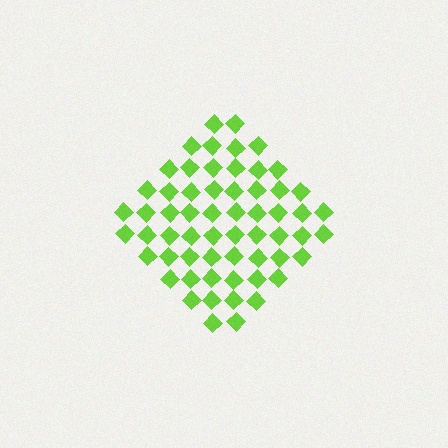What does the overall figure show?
The overall figure shows a diamond.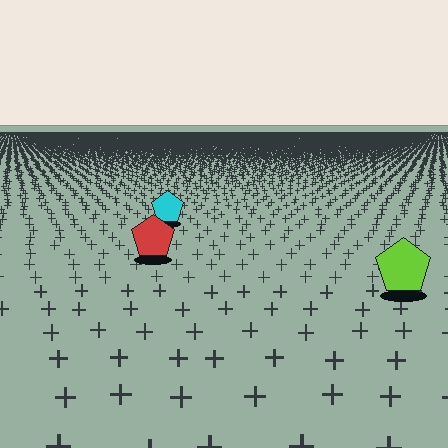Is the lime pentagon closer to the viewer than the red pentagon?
Yes. The lime pentagon is closer — you can tell from the texture gradient: the ground texture is coarser near it.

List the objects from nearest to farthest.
From nearest to farthest: the lime pentagon, the red pentagon, the cyan pentagon.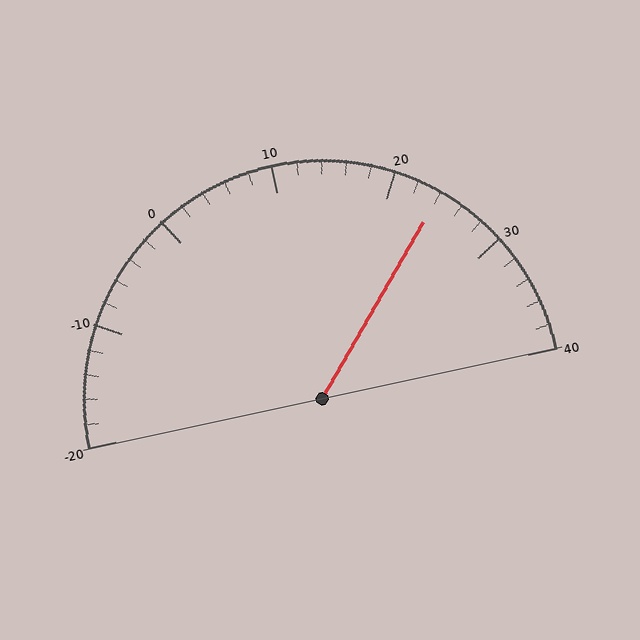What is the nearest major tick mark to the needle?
The nearest major tick mark is 20.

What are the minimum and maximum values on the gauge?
The gauge ranges from -20 to 40.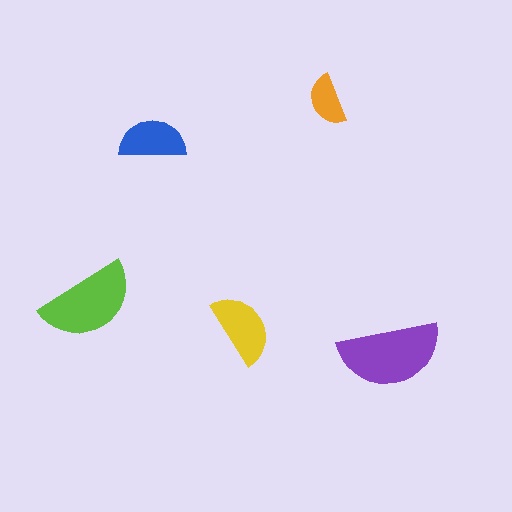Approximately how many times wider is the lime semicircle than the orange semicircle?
About 2 times wider.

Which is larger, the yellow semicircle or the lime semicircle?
The lime one.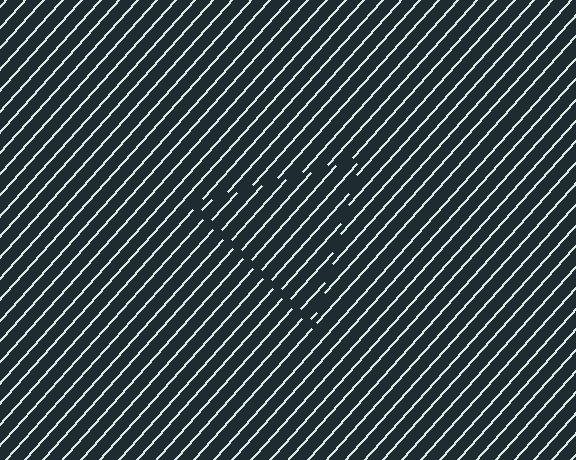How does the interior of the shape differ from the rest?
The interior of the shape contains the same grating, shifted by half a period — the contour is defined by the phase discontinuity where line-ends from the inner and outer gratings abut.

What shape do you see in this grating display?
An illusory triangle. The interior of the shape contains the same grating, shifted by half a period — the contour is defined by the phase discontinuity where line-ends from the inner and outer gratings abut.